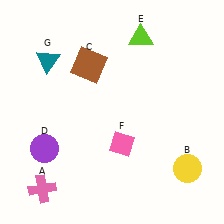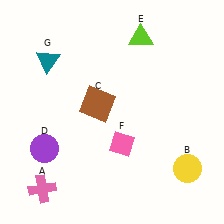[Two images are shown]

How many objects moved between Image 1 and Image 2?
1 object moved between the two images.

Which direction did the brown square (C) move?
The brown square (C) moved down.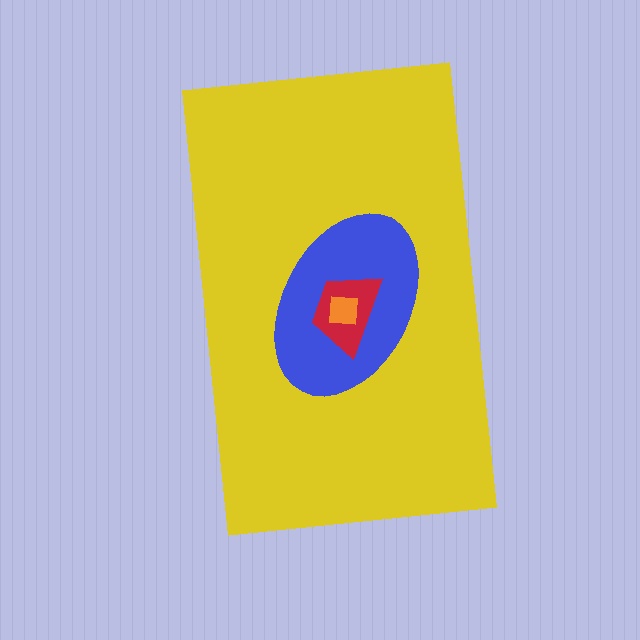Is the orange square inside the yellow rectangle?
Yes.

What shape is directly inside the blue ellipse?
The red trapezoid.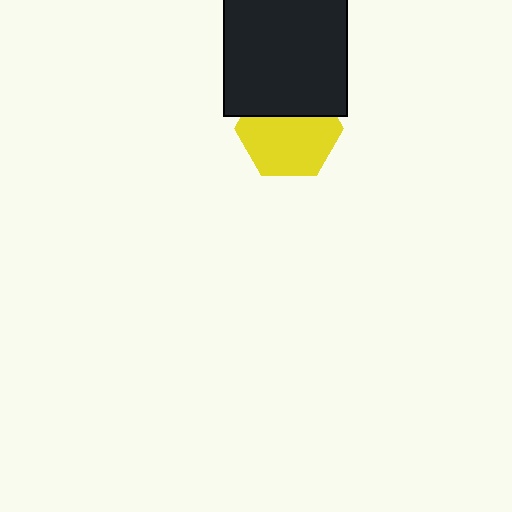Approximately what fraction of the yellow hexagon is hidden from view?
Roughly 35% of the yellow hexagon is hidden behind the black square.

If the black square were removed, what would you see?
You would see the complete yellow hexagon.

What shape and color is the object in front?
The object in front is a black square.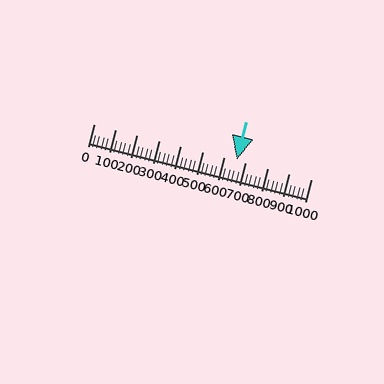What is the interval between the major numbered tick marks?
The major tick marks are spaced 100 units apart.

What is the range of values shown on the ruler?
The ruler shows values from 0 to 1000.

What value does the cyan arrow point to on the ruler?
The cyan arrow points to approximately 658.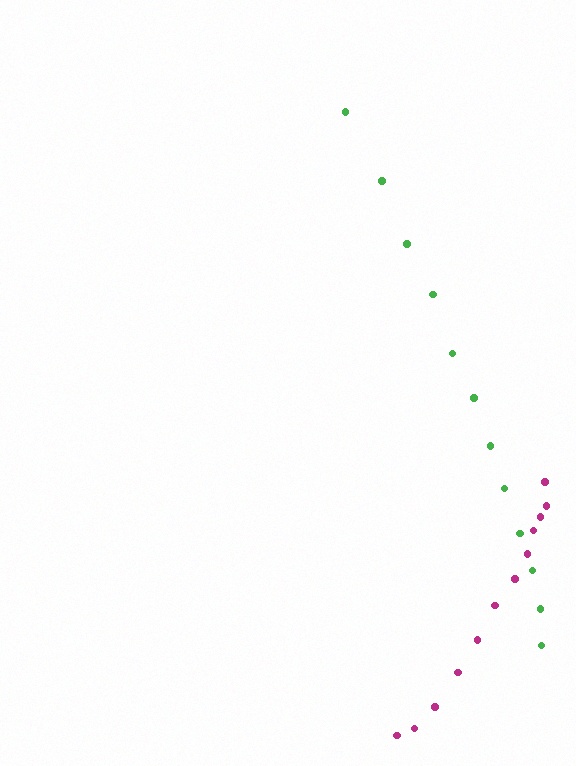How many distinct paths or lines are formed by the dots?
There are 2 distinct paths.